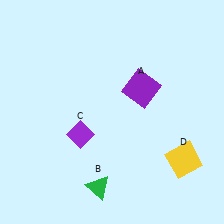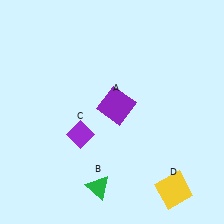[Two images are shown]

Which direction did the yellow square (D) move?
The yellow square (D) moved down.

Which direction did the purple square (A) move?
The purple square (A) moved left.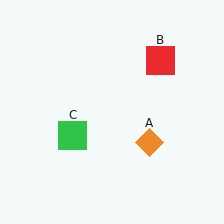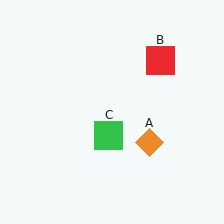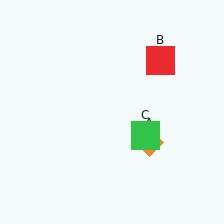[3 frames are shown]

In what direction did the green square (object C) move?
The green square (object C) moved right.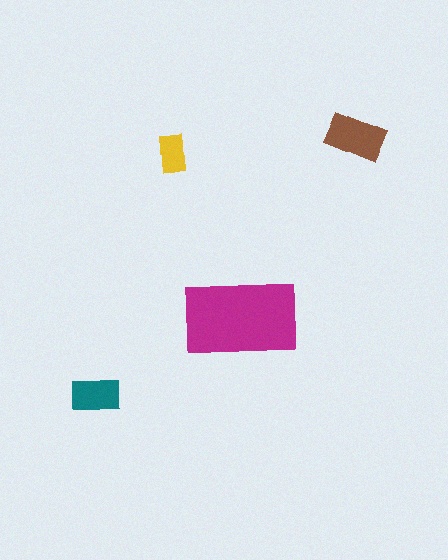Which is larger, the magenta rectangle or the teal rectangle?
The magenta one.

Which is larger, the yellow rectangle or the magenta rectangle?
The magenta one.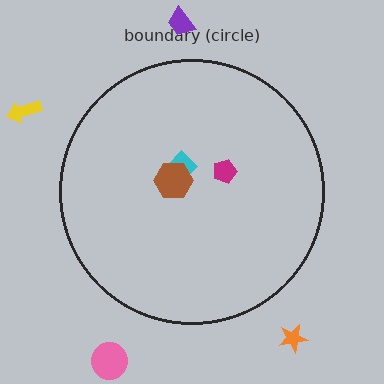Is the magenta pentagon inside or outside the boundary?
Inside.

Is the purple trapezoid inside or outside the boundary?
Outside.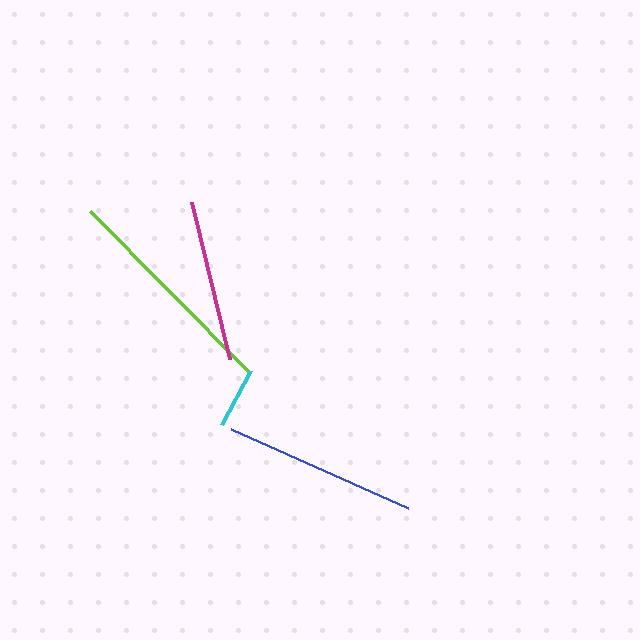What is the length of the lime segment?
The lime segment is approximately 224 pixels long.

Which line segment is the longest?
The lime line is the longest at approximately 224 pixels.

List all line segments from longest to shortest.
From longest to shortest: lime, blue, magenta, cyan.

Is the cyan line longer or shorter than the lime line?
The lime line is longer than the cyan line.